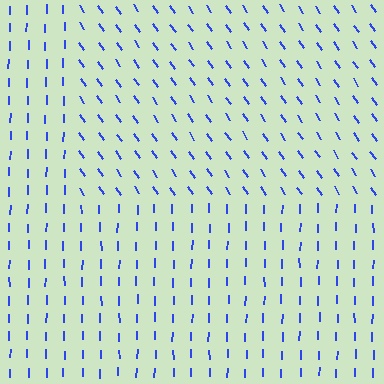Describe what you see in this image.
The image is filled with small blue line segments. A rectangle region in the image has lines oriented differently from the surrounding lines, creating a visible texture boundary.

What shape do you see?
I see a rectangle.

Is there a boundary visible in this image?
Yes, there is a texture boundary formed by a change in line orientation.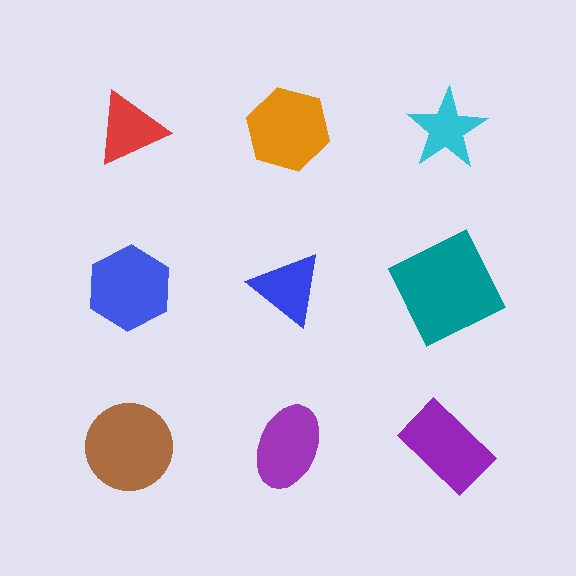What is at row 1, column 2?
An orange hexagon.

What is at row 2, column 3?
A teal square.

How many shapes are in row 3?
3 shapes.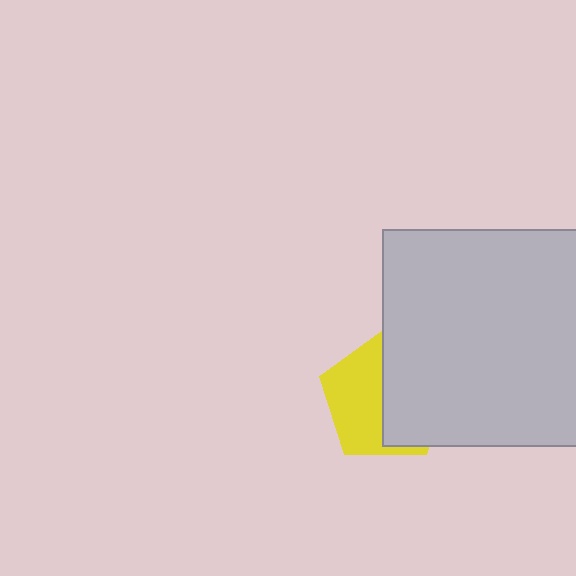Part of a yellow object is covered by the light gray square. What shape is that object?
It is a pentagon.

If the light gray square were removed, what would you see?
You would see the complete yellow pentagon.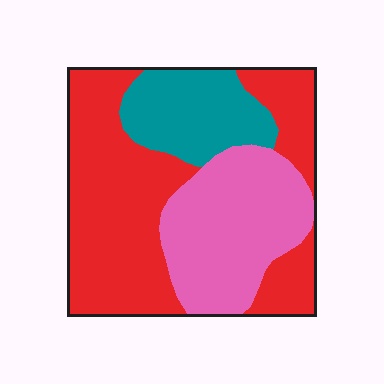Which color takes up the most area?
Red, at roughly 50%.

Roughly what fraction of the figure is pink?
Pink covers roughly 30% of the figure.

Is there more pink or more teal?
Pink.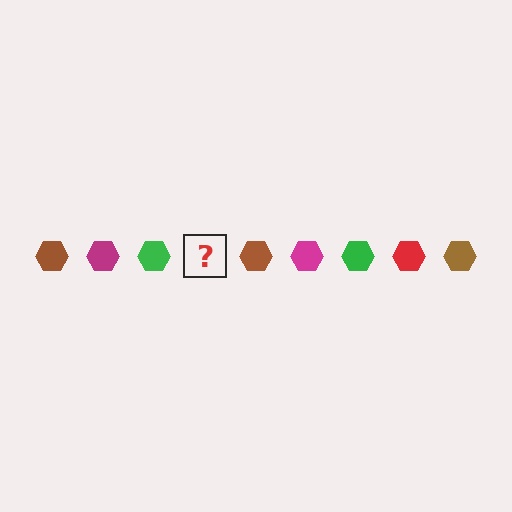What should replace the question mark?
The question mark should be replaced with a red hexagon.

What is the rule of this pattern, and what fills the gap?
The rule is that the pattern cycles through brown, magenta, green, red hexagons. The gap should be filled with a red hexagon.